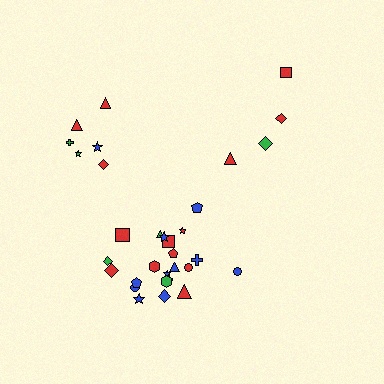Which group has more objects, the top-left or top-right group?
The top-left group.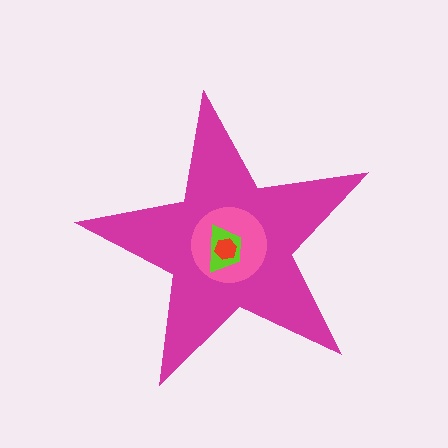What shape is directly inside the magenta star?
The pink circle.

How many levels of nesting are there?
4.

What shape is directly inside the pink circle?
The lime trapezoid.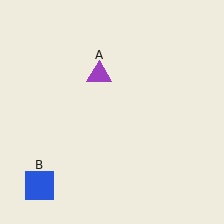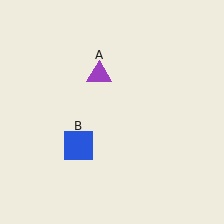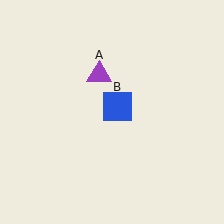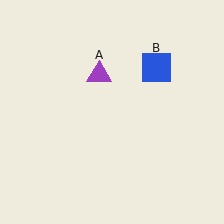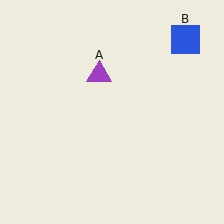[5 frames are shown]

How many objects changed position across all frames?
1 object changed position: blue square (object B).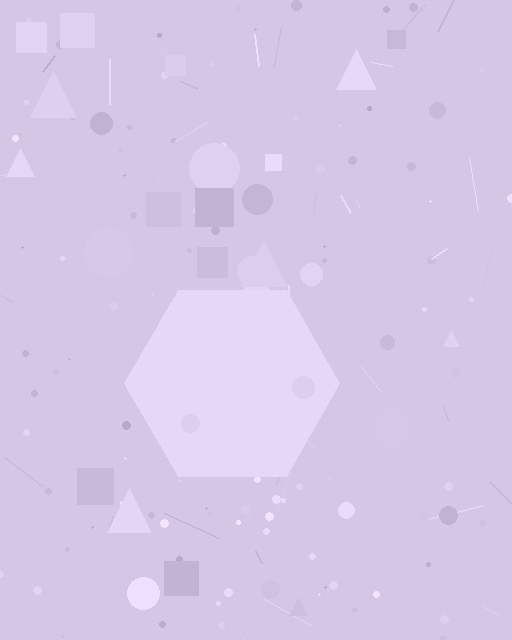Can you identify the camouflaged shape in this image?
The camouflaged shape is a hexagon.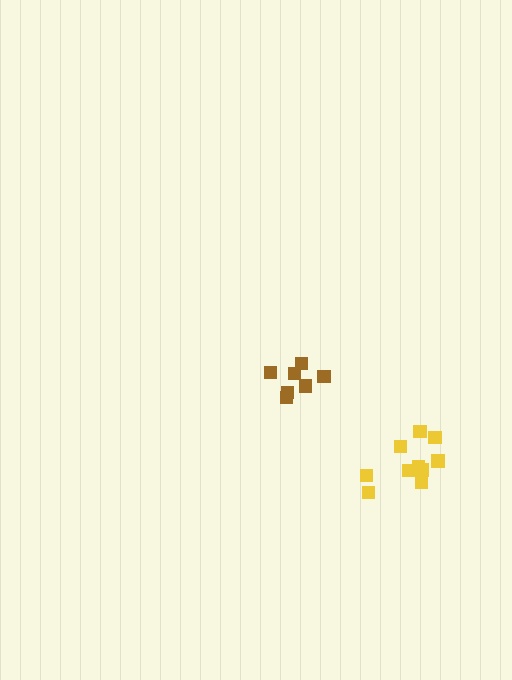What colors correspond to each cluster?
The clusters are colored: yellow, brown.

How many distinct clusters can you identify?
There are 2 distinct clusters.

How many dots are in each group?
Group 1: 10 dots, Group 2: 7 dots (17 total).